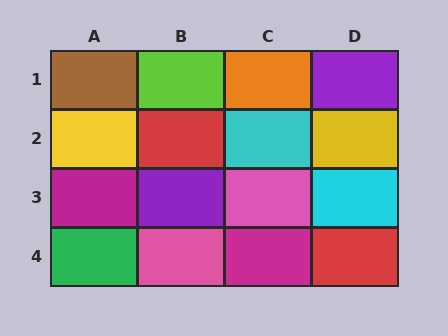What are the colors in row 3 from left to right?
Magenta, purple, pink, cyan.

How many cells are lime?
1 cell is lime.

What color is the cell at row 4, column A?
Green.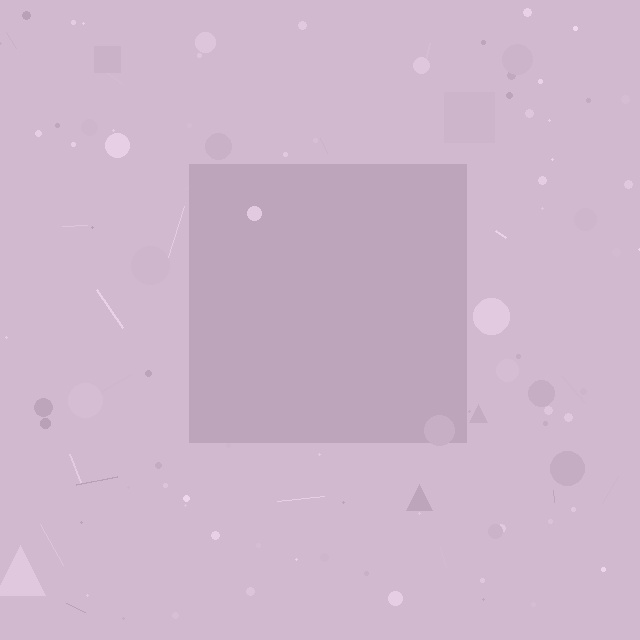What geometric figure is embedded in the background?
A square is embedded in the background.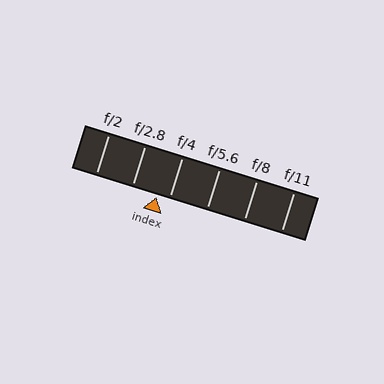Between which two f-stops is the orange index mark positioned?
The index mark is between f/2.8 and f/4.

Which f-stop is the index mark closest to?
The index mark is closest to f/4.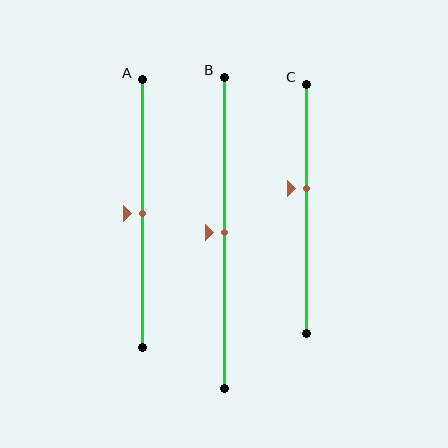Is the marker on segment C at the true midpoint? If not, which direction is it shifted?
No, the marker on segment C is shifted upward by about 8% of the segment length.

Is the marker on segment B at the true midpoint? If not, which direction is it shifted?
Yes, the marker on segment B is at the true midpoint.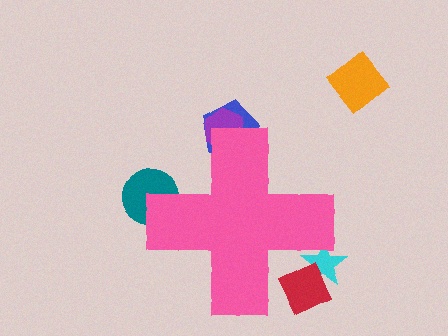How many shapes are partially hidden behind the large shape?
5 shapes are partially hidden.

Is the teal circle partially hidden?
Yes, the teal circle is partially hidden behind the pink cross.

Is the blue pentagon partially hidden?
Yes, the blue pentagon is partially hidden behind the pink cross.